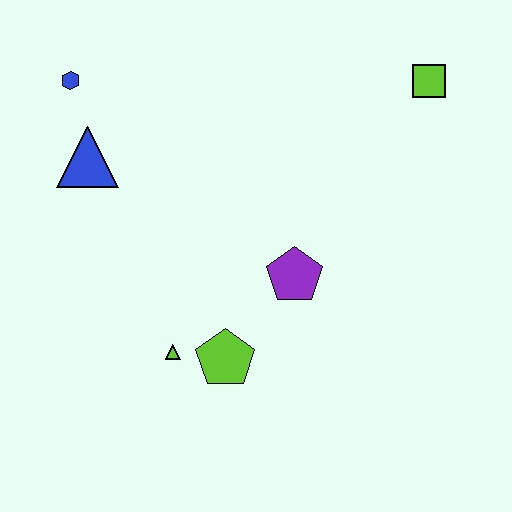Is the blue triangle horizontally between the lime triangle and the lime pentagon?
No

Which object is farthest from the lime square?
The lime triangle is farthest from the lime square.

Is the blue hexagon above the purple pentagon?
Yes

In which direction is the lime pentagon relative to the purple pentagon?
The lime pentagon is below the purple pentagon.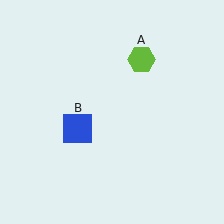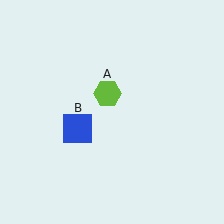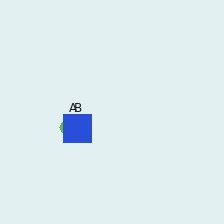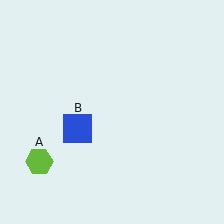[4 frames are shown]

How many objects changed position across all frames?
1 object changed position: lime hexagon (object A).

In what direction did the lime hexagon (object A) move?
The lime hexagon (object A) moved down and to the left.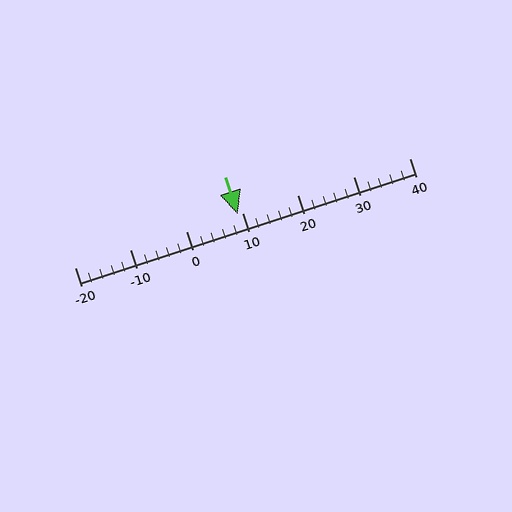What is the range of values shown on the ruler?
The ruler shows values from -20 to 40.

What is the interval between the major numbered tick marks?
The major tick marks are spaced 10 units apart.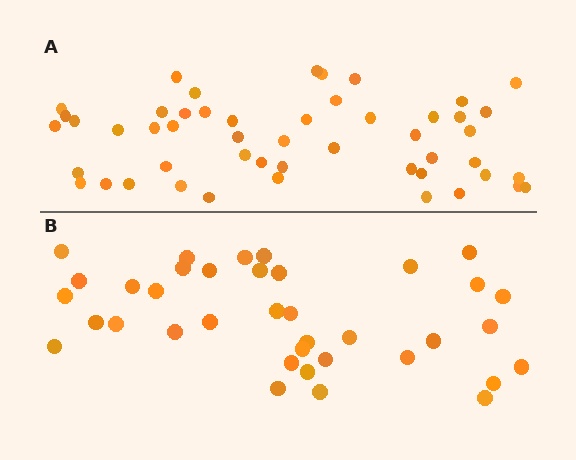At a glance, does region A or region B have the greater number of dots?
Region A (the top region) has more dots.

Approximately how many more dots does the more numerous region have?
Region A has approximately 15 more dots than region B.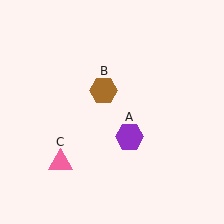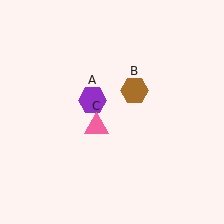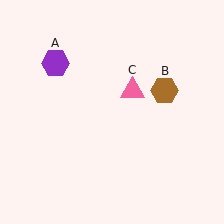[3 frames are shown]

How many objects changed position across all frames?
3 objects changed position: purple hexagon (object A), brown hexagon (object B), pink triangle (object C).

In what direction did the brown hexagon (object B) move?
The brown hexagon (object B) moved right.